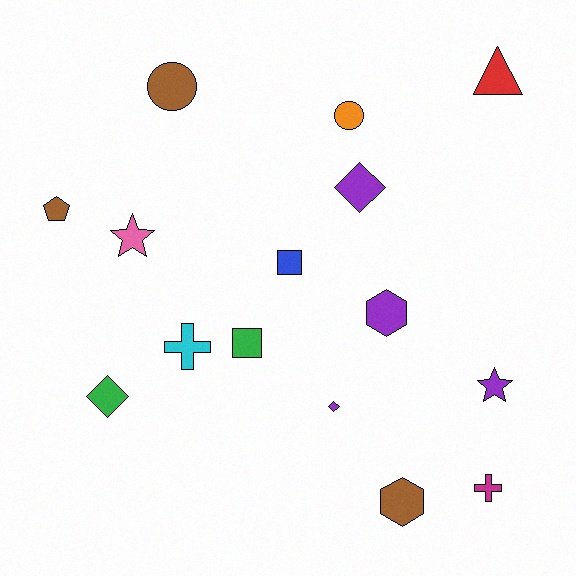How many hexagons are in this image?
There are 2 hexagons.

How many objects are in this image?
There are 15 objects.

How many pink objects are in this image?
There is 1 pink object.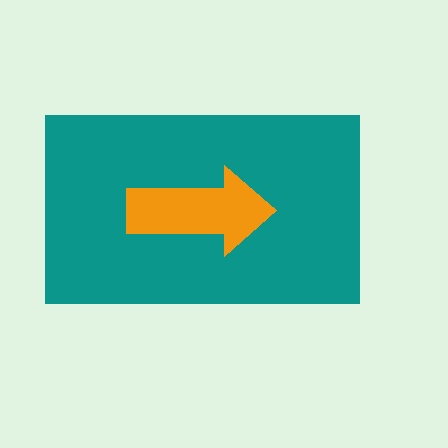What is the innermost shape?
The orange arrow.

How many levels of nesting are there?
2.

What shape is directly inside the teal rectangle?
The orange arrow.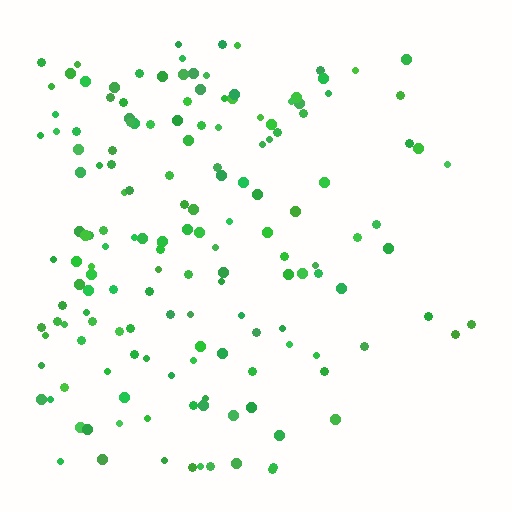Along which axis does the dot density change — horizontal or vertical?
Horizontal.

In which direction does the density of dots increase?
From right to left, with the left side densest.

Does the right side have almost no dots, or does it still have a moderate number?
Still a moderate number, just noticeably fewer than the left.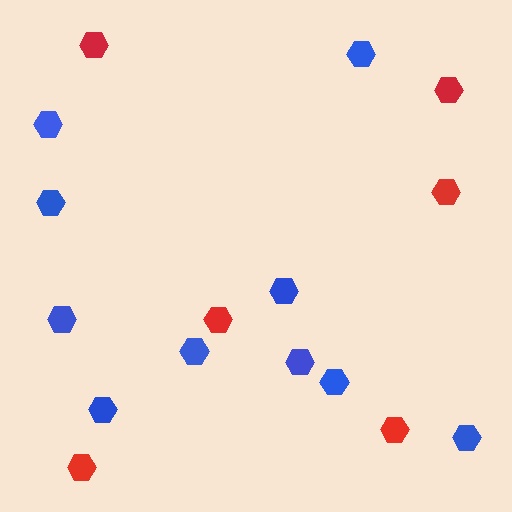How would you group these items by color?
There are 2 groups: one group of red hexagons (6) and one group of blue hexagons (10).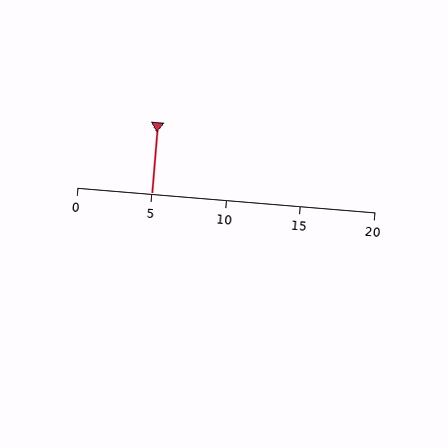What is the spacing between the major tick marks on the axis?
The major ticks are spaced 5 apart.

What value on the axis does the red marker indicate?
The marker indicates approximately 5.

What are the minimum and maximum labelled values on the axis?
The axis runs from 0 to 20.